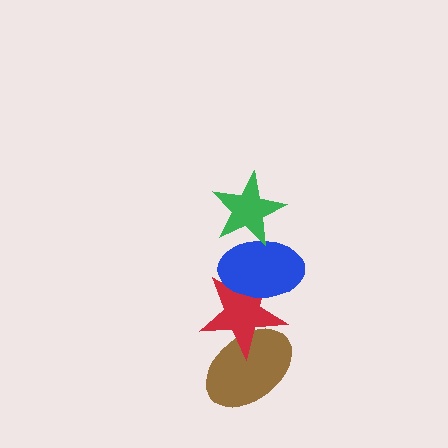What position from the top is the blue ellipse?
The blue ellipse is 2nd from the top.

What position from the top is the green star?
The green star is 1st from the top.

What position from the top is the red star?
The red star is 3rd from the top.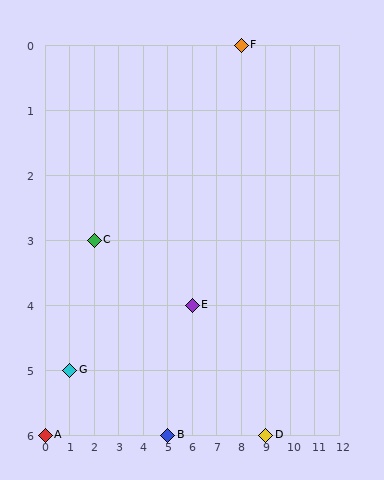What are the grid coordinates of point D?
Point D is at grid coordinates (9, 6).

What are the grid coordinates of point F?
Point F is at grid coordinates (8, 0).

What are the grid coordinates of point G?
Point G is at grid coordinates (1, 5).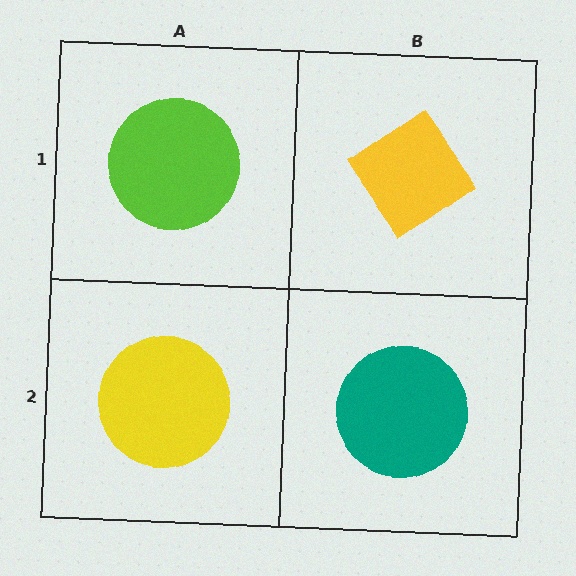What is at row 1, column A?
A lime circle.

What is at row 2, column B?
A teal circle.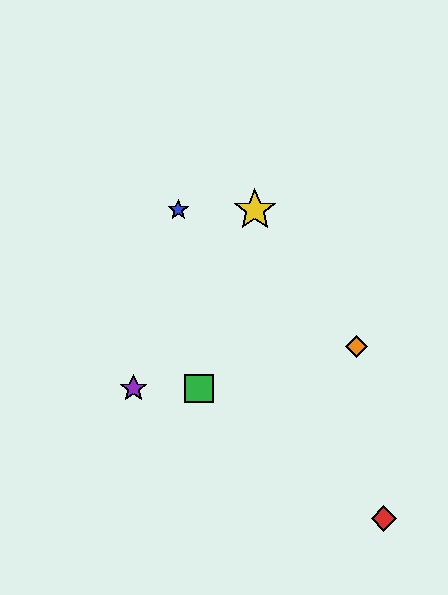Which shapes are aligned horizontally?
The green square, the purple star are aligned horizontally.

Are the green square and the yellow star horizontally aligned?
No, the green square is at y≈389 and the yellow star is at y≈210.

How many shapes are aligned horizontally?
2 shapes (the green square, the purple star) are aligned horizontally.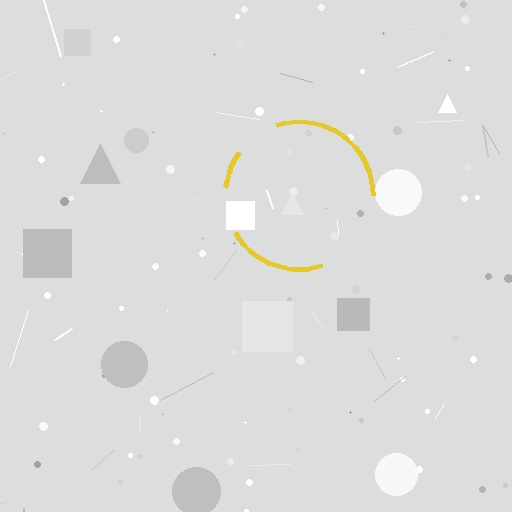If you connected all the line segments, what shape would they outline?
They would outline a circle.